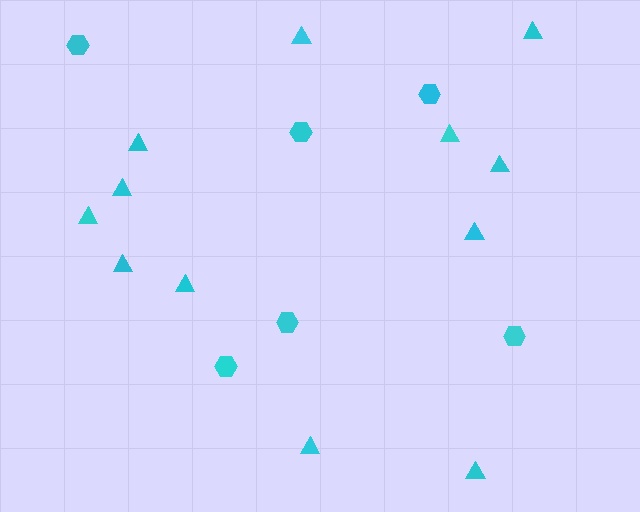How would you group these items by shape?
There are 2 groups: one group of hexagons (6) and one group of triangles (12).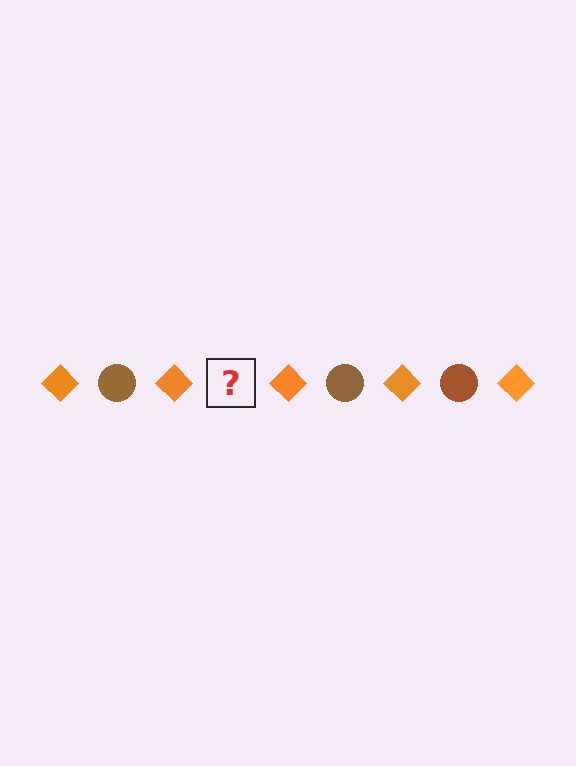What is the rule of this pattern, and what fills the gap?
The rule is that the pattern alternates between orange diamond and brown circle. The gap should be filled with a brown circle.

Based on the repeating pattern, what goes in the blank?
The blank should be a brown circle.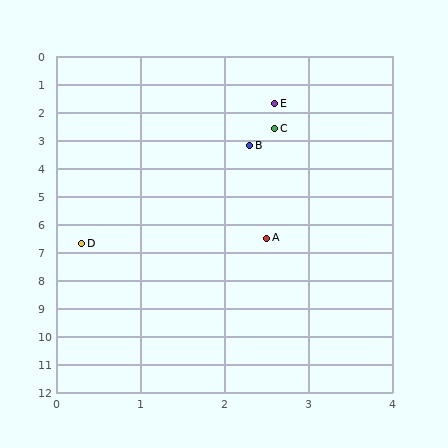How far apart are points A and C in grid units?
Points A and C are about 3.9 grid units apart.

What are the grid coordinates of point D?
Point D is at approximately (0.3, 6.7).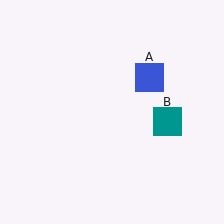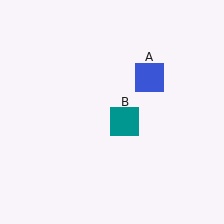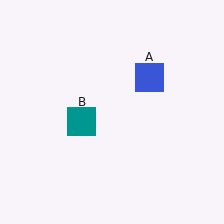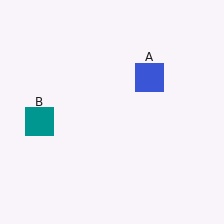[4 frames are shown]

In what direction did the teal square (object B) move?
The teal square (object B) moved left.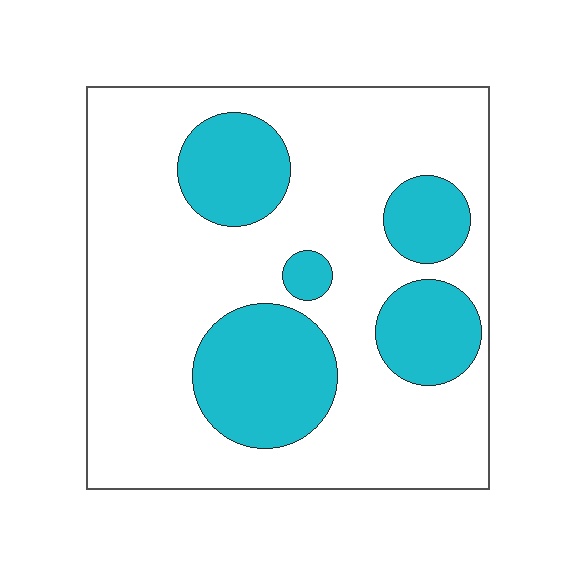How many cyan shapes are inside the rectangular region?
5.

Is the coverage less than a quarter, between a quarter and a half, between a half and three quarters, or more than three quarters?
Between a quarter and a half.